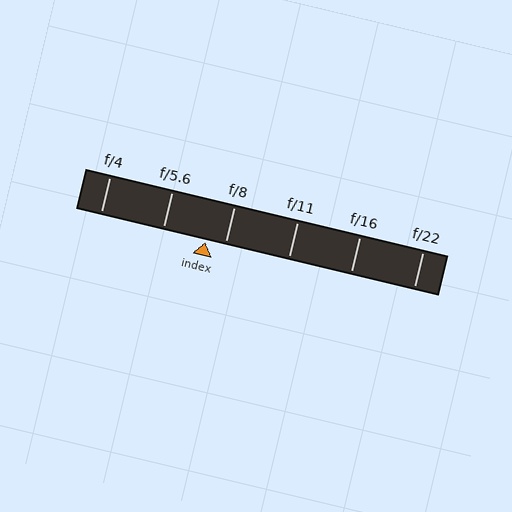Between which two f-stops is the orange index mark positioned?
The index mark is between f/5.6 and f/8.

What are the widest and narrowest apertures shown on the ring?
The widest aperture shown is f/4 and the narrowest is f/22.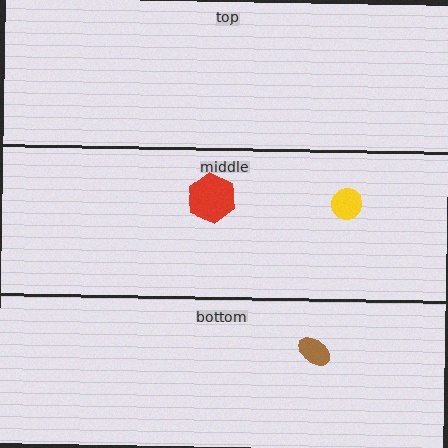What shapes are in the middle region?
The red hexagon, the yellow circle.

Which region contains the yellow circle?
The middle region.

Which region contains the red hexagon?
The middle region.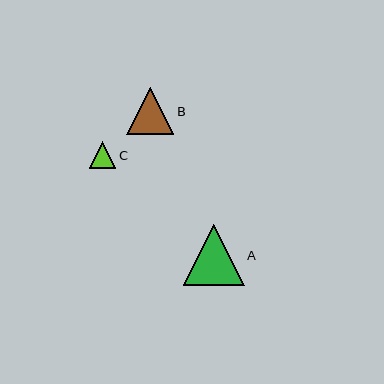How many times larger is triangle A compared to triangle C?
Triangle A is approximately 2.3 times the size of triangle C.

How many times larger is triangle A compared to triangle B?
Triangle A is approximately 1.3 times the size of triangle B.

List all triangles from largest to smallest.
From largest to smallest: A, B, C.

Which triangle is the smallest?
Triangle C is the smallest with a size of approximately 27 pixels.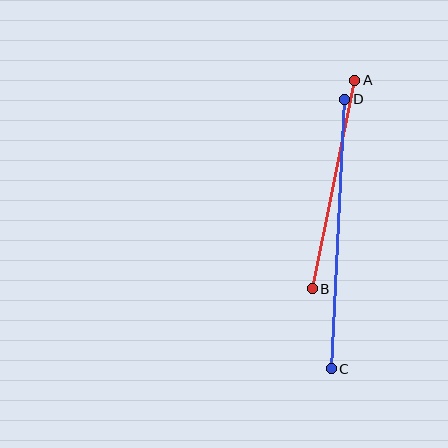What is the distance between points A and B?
The distance is approximately 213 pixels.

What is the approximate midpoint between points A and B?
The midpoint is at approximately (334, 185) pixels.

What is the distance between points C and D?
The distance is approximately 270 pixels.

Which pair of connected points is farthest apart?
Points C and D are farthest apart.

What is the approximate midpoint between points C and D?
The midpoint is at approximately (338, 234) pixels.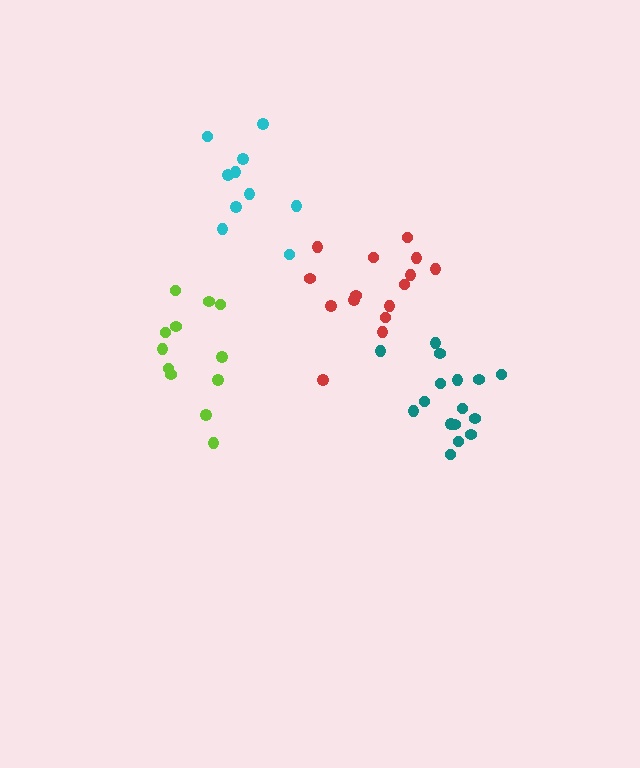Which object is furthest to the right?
The teal cluster is rightmost.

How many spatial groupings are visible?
There are 4 spatial groupings.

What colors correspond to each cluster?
The clusters are colored: lime, cyan, red, teal.